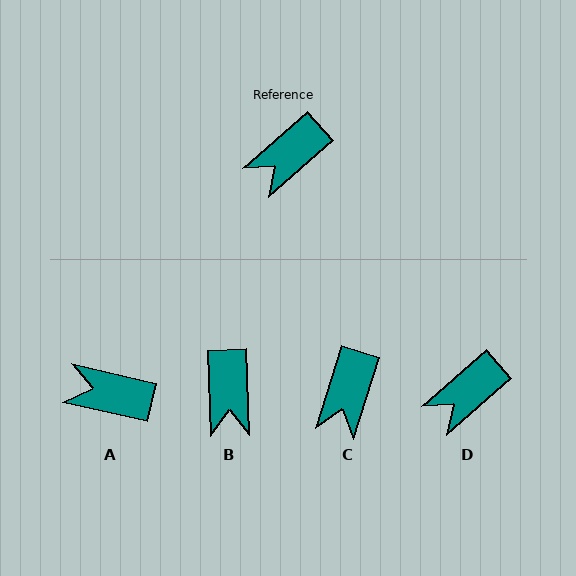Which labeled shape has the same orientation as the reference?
D.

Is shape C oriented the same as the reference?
No, it is off by about 32 degrees.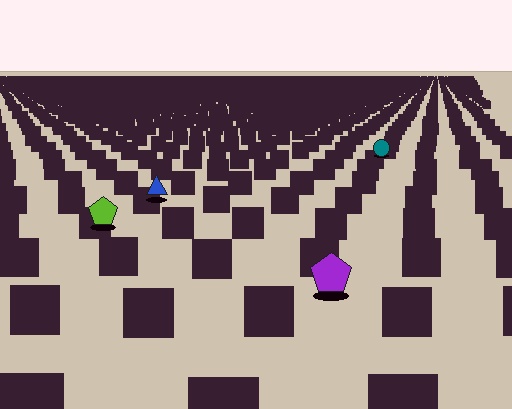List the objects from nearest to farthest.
From nearest to farthest: the purple pentagon, the lime pentagon, the blue triangle, the teal circle.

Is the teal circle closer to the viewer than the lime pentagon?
No. The lime pentagon is closer — you can tell from the texture gradient: the ground texture is coarser near it.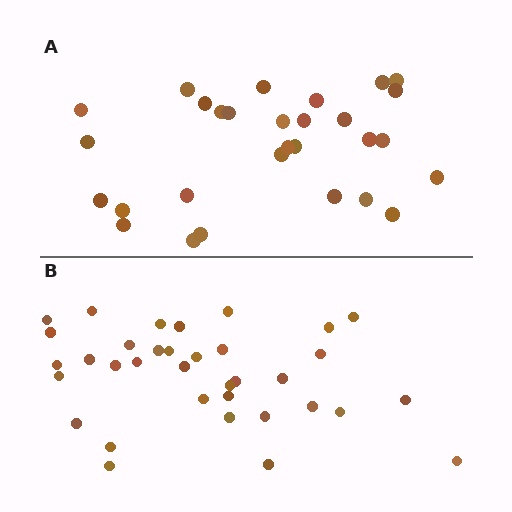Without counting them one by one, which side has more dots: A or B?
Region B (the bottom region) has more dots.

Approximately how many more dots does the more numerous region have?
Region B has about 6 more dots than region A.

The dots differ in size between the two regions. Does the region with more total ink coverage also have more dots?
No. Region A has more total ink coverage because its dots are larger, but region B actually contains more individual dots. Total area can be misleading — the number of items is what matters here.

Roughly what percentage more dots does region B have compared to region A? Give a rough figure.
About 20% more.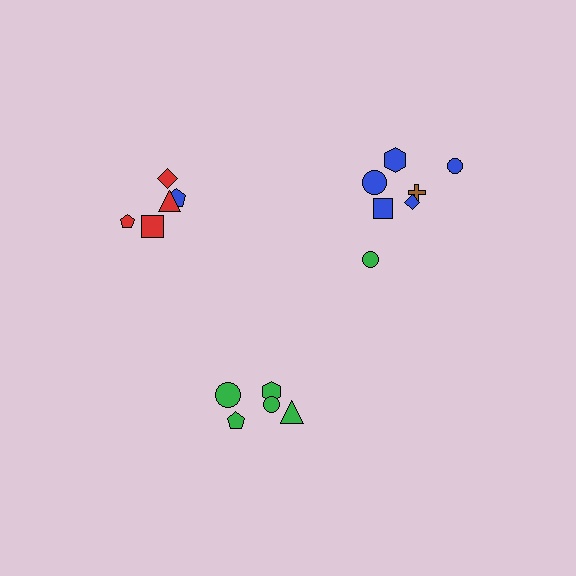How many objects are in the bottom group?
There are 5 objects.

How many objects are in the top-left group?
There are 5 objects.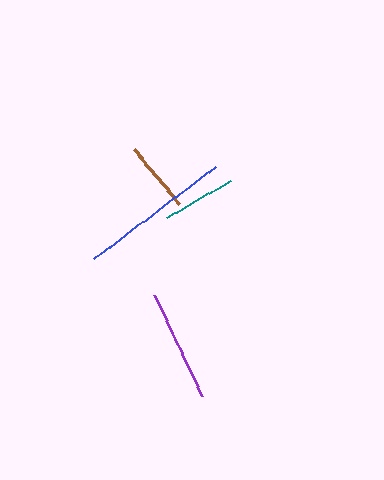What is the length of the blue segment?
The blue segment is approximately 152 pixels long.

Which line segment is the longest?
The blue line is the longest at approximately 152 pixels.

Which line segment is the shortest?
The brown line is the shortest at approximately 71 pixels.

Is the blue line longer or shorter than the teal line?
The blue line is longer than the teal line.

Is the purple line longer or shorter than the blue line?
The blue line is longer than the purple line.